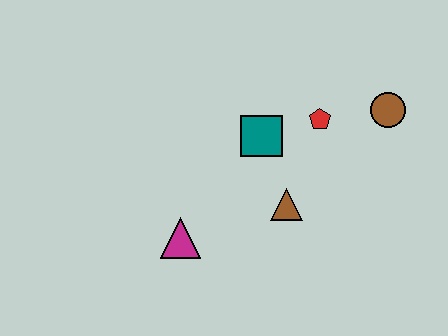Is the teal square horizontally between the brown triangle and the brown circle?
No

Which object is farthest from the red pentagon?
The magenta triangle is farthest from the red pentagon.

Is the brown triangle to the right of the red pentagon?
No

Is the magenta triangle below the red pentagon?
Yes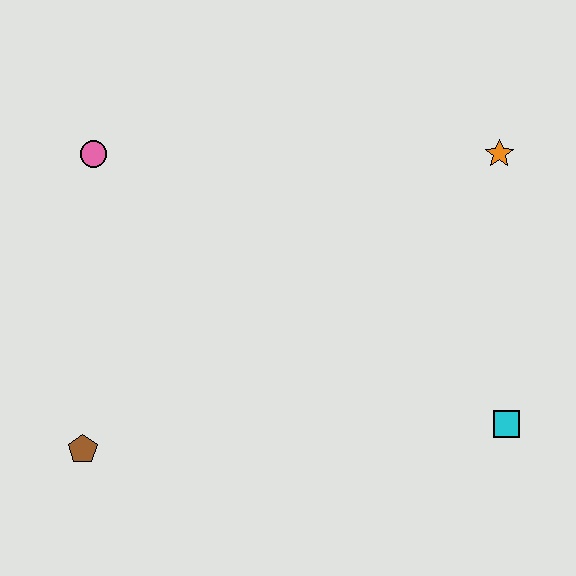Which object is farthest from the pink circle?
The cyan square is farthest from the pink circle.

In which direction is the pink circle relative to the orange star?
The pink circle is to the left of the orange star.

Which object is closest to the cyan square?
The orange star is closest to the cyan square.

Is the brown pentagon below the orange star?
Yes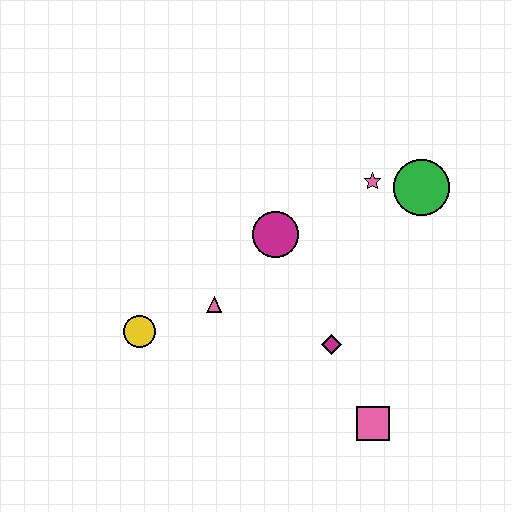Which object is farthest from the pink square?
The yellow circle is farthest from the pink square.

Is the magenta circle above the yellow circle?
Yes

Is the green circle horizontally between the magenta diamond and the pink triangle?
No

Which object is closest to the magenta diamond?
The pink square is closest to the magenta diamond.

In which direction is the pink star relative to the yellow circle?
The pink star is to the right of the yellow circle.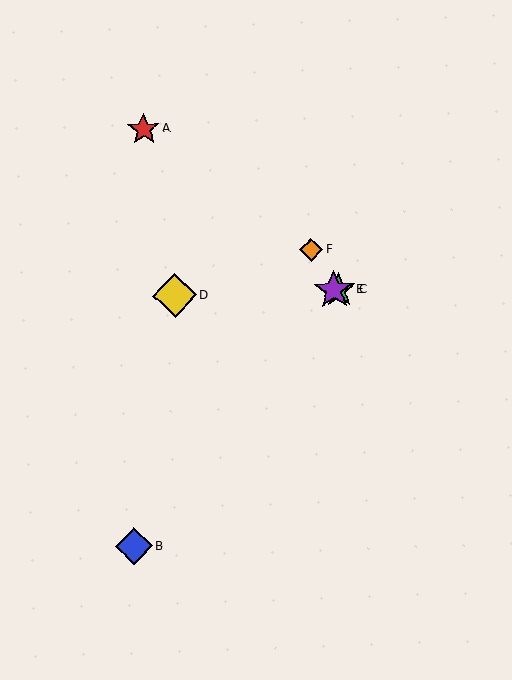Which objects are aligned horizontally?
Objects C, D, E are aligned horizontally.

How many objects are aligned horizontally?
3 objects (C, D, E) are aligned horizontally.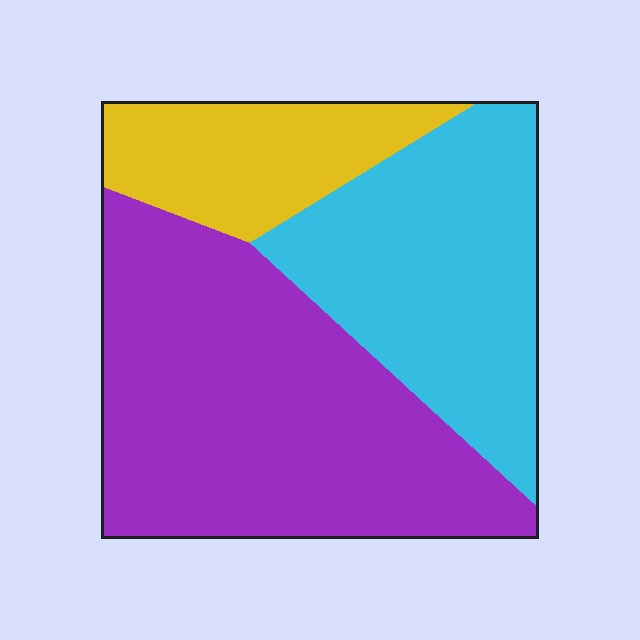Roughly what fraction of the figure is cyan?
Cyan takes up between a quarter and a half of the figure.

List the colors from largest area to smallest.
From largest to smallest: purple, cyan, yellow.